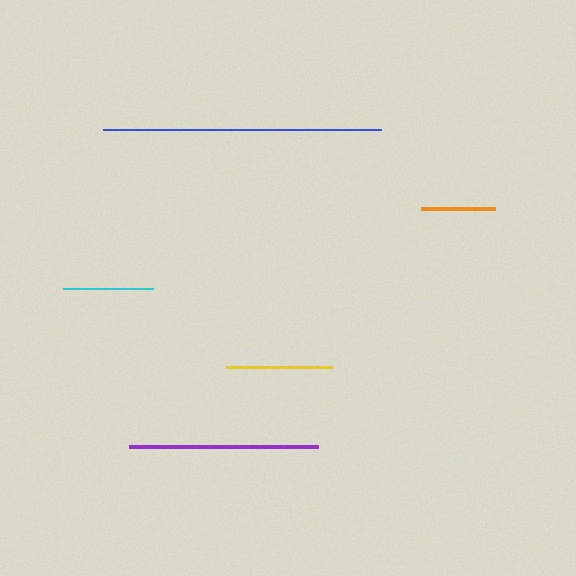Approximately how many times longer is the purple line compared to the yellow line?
The purple line is approximately 1.8 times the length of the yellow line.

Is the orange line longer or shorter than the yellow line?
The yellow line is longer than the orange line.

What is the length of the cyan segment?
The cyan segment is approximately 90 pixels long.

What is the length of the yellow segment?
The yellow segment is approximately 106 pixels long.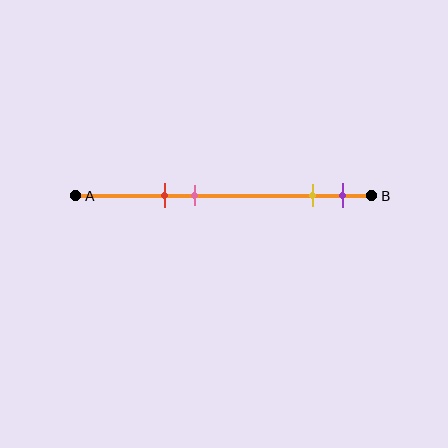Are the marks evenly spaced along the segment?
No, the marks are not evenly spaced.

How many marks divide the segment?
There are 4 marks dividing the segment.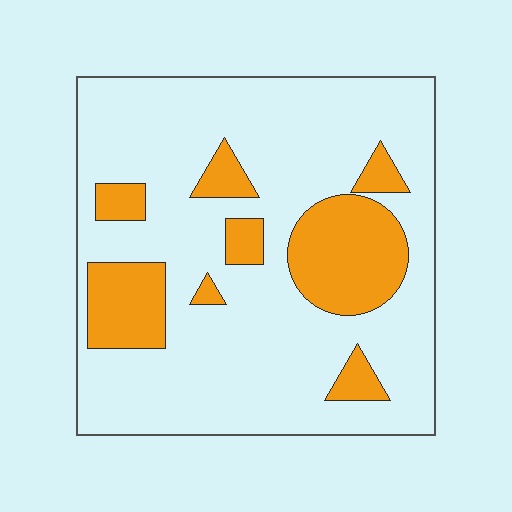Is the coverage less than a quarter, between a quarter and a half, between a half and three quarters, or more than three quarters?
Less than a quarter.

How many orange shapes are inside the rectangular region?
8.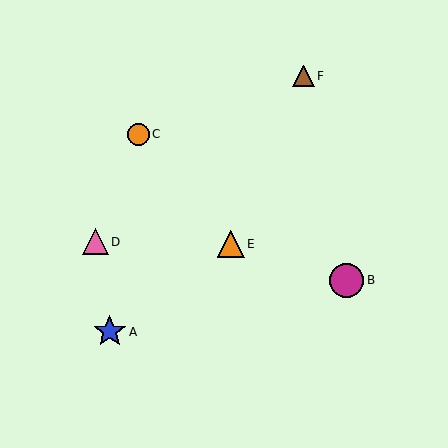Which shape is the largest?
The magenta circle (labeled B) is the largest.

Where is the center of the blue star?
The center of the blue star is at (110, 332).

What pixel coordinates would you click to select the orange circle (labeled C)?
Click at (138, 134) to select the orange circle C.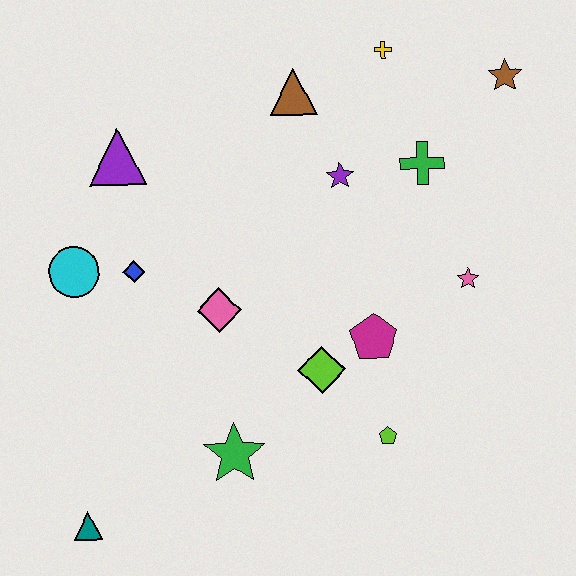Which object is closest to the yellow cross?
The brown triangle is closest to the yellow cross.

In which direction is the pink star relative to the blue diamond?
The pink star is to the right of the blue diamond.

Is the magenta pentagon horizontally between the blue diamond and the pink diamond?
No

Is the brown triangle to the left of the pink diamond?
No